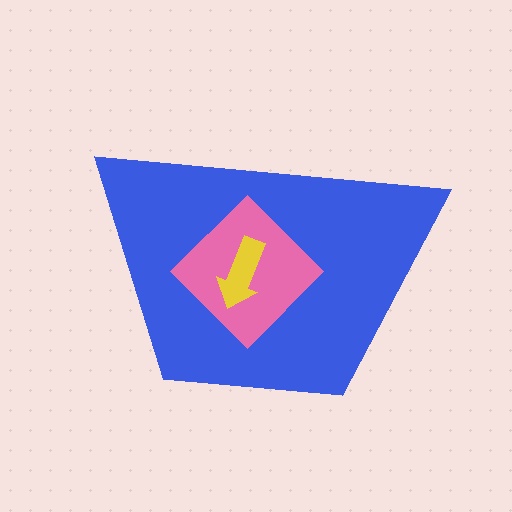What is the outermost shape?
The blue trapezoid.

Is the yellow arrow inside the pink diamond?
Yes.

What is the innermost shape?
The yellow arrow.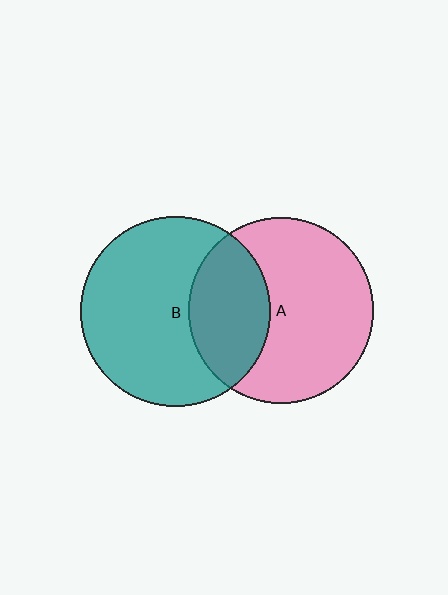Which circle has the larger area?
Circle B (teal).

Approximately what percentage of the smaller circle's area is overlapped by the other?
Approximately 35%.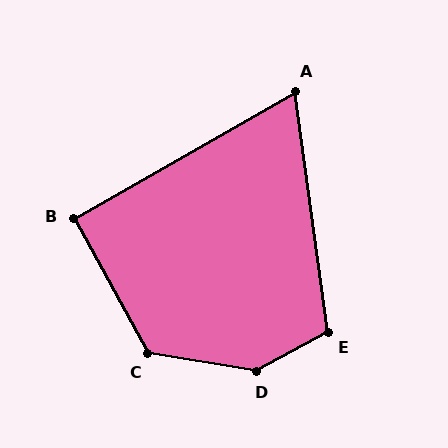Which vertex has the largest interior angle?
D, at approximately 143 degrees.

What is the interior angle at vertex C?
Approximately 128 degrees (obtuse).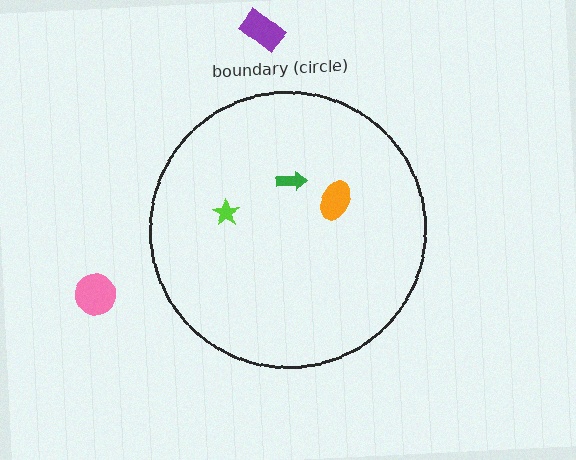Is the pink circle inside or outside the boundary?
Outside.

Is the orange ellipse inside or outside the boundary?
Inside.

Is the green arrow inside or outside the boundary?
Inside.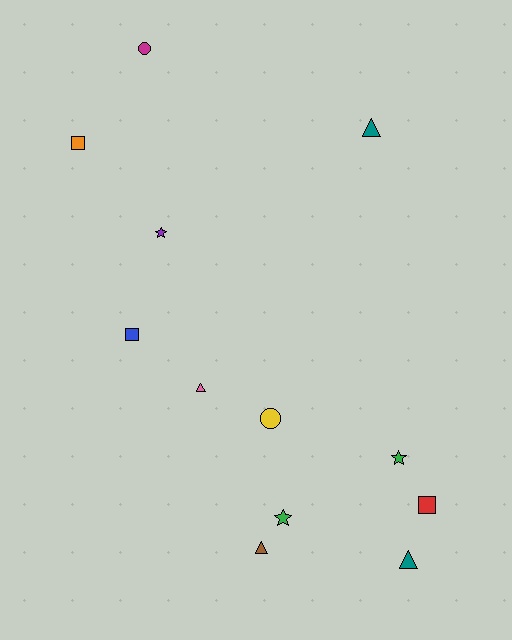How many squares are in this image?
There are 3 squares.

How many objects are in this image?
There are 12 objects.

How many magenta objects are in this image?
There is 1 magenta object.